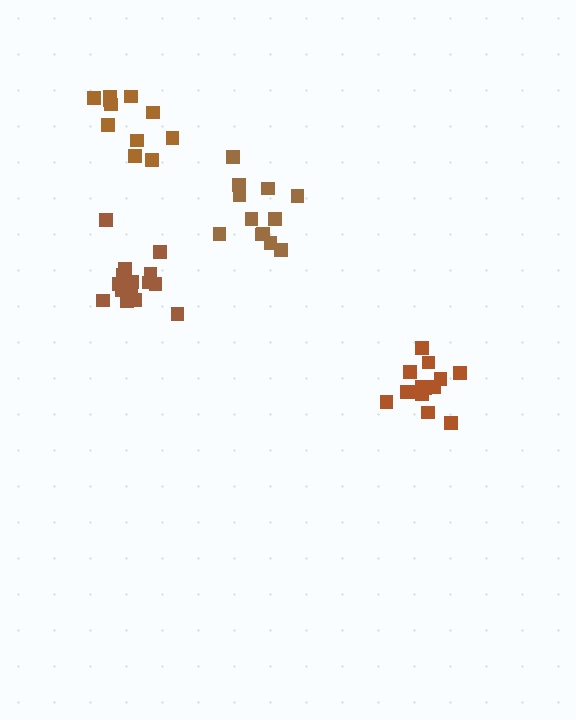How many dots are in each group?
Group 1: 15 dots, Group 2: 11 dots, Group 3: 15 dots, Group 4: 12 dots (53 total).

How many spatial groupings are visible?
There are 4 spatial groupings.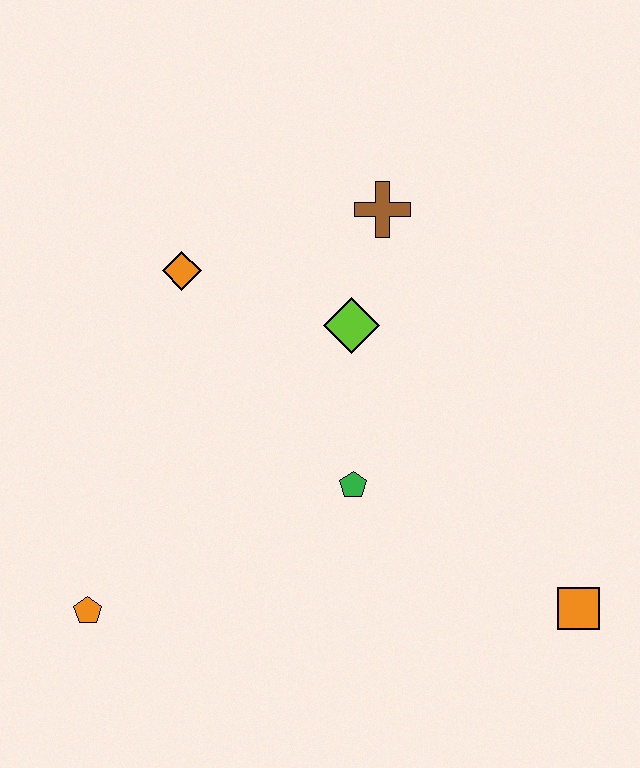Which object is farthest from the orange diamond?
The orange square is farthest from the orange diamond.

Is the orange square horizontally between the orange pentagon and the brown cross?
No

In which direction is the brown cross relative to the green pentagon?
The brown cross is above the green pentagon.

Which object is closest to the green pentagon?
The lime diamond is closest to the green pentagon.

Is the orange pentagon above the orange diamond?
No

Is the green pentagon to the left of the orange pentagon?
No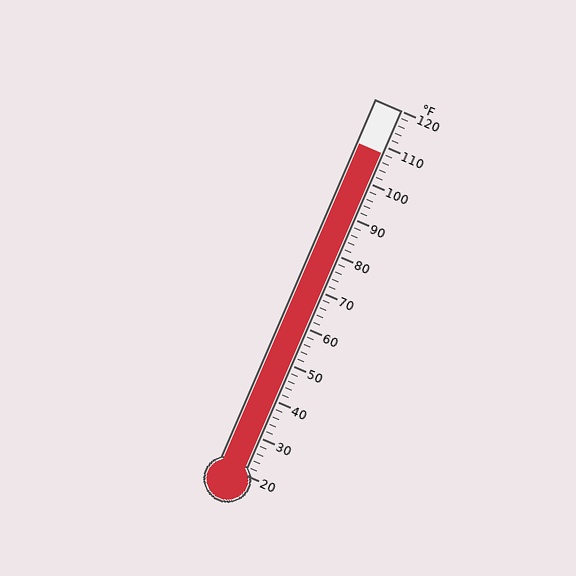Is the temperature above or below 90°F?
The temperature is above 90°F.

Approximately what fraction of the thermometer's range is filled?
The thermometer is filled to approximately 90% of its range.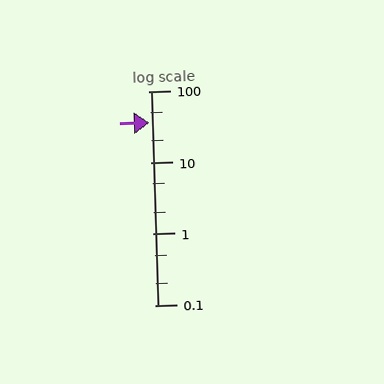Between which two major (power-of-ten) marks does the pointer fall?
The pointer is between 10 and 100.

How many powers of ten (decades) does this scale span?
The scale spans 3 decades, from 0.1 to 100.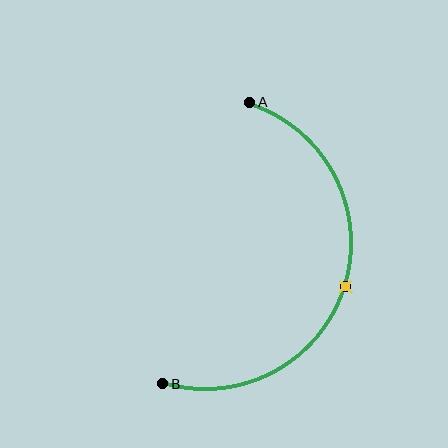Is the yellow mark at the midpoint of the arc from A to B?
Yes. The yellow mark lies on the arc at equal arc-length from both A and B — it is the arc midpoint.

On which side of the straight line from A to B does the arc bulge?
The arc bulges to the right of the straight line connecting A and B.